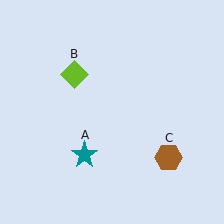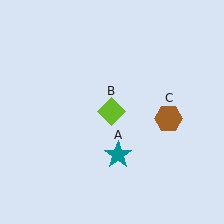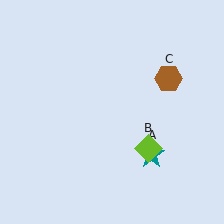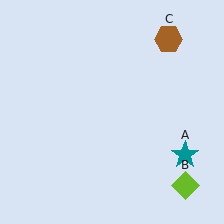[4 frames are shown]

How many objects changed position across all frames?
3 objects changed position: teal star (object A), lime diamond (object B), brown hexagon (object C).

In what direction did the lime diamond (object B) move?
The lime diamond (object B) moved down and to the right.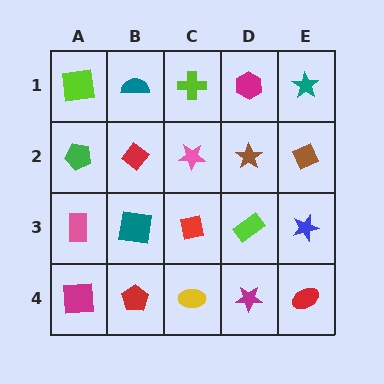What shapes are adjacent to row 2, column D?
A magenta hexagon (row 1, column D), a lime rectangle (row 3, column D), a pink star (row 2, column C), a brown diamond (row 2, column E).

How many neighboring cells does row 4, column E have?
2.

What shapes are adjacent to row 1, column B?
A red diamond (row 2, column B), a lime square (row 1, column A), a lime cross (row 1, column C).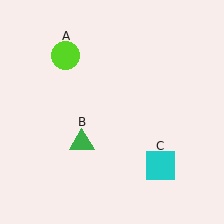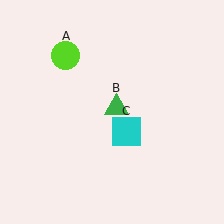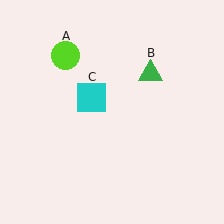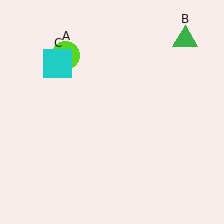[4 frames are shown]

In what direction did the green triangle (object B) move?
The green triangle (object B) moved up and to the right.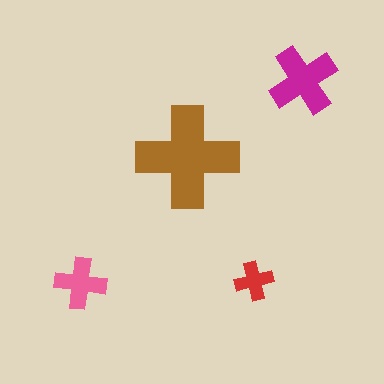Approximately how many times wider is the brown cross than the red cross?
About 2.5 times wider.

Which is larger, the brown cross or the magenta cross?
The brown one.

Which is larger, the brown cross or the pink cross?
The brown one.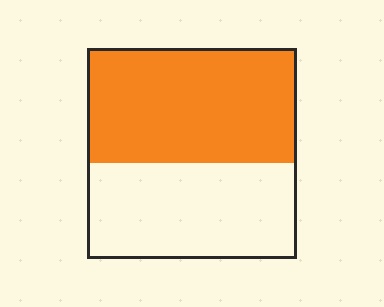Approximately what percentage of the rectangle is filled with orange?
Approximately 55%.